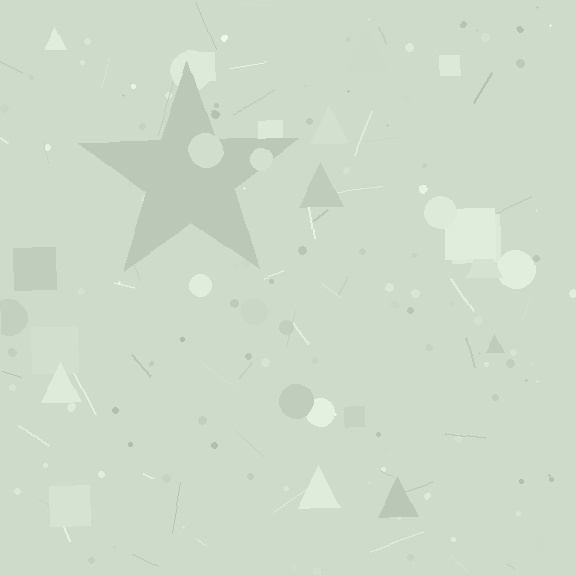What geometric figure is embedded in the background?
A star is embedded in the background.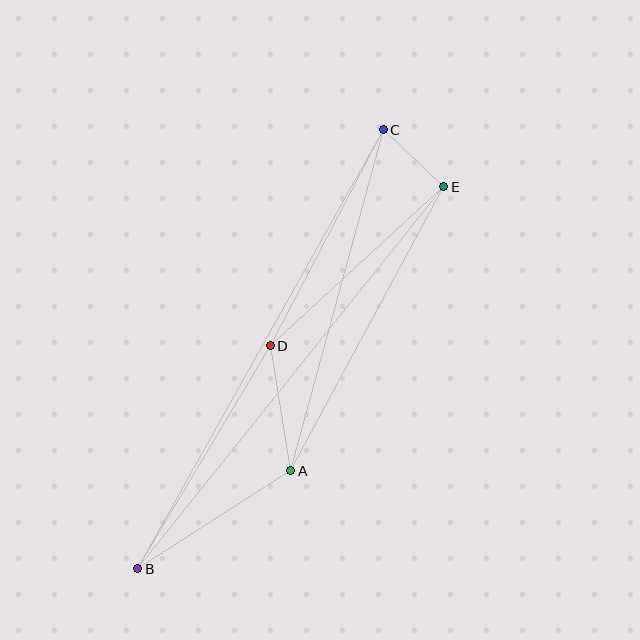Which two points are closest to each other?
Points C and E are closest to each other.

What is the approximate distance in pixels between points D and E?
The distance between D and E is approximately 236 pixels.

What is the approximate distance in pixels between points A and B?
The distance between A and B is approximately 182 pixels.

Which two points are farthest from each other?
Points B and C are farthest from each other.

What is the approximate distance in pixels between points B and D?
The distance between B and D is approximately 259 pixels.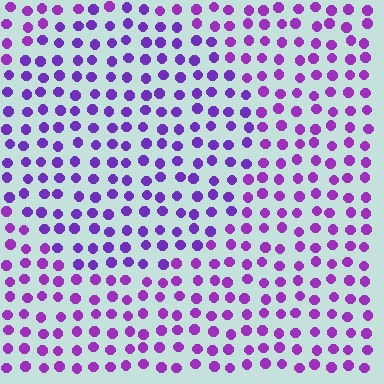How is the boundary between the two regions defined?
The boundary is defined purely by a slight shift in hue (about 20 degrees). Spacing, size, and orientation are identical on both sides.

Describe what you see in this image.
The image is filled with small purple elements in a uniform arrangement. A circle-shaped region is visible where the elements are tinted to a slightly different hue, forming a subtle color boundary.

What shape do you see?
I see a circle.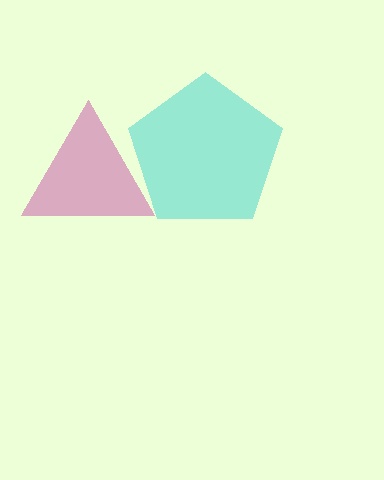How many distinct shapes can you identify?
There are 2 distinct shapes: a cyan pentagon, a magenta triangle.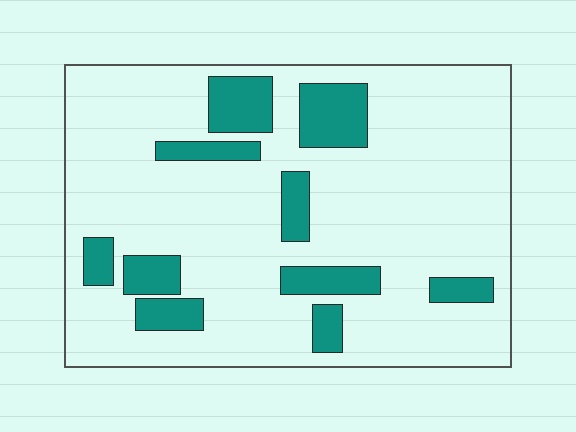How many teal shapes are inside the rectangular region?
10.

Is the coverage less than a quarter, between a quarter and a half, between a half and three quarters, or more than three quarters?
Less than a quarter.